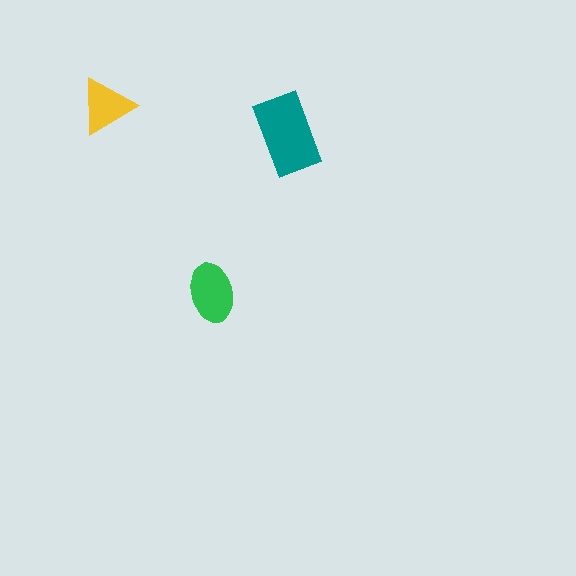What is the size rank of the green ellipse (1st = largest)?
2nd.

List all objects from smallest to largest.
The yellow triangle, the green ellipse, the teal rectangle.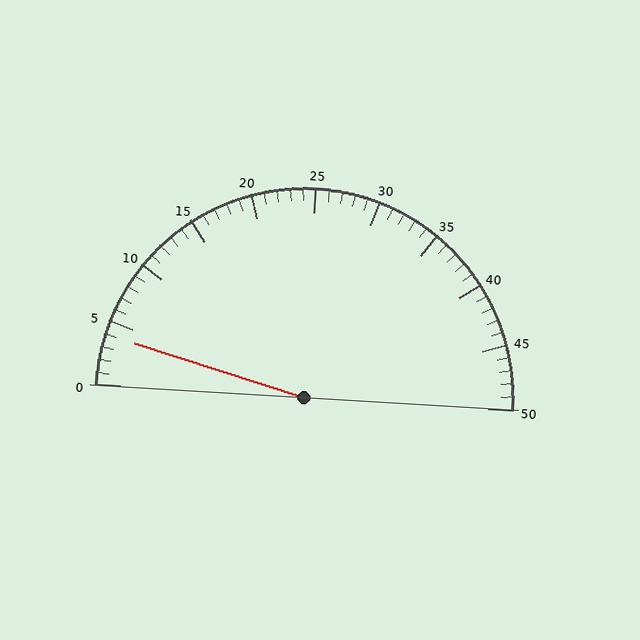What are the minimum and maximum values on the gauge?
The gauge ranges from 0 to 50.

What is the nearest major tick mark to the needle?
The nearest major tick mark is 5.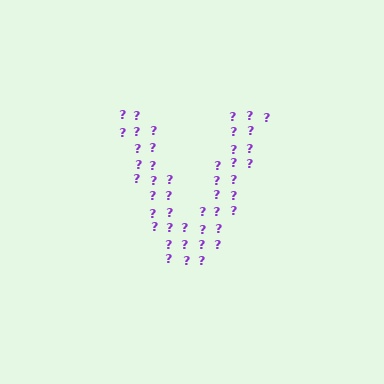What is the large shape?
The large shape is the letter V.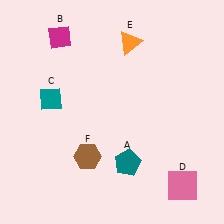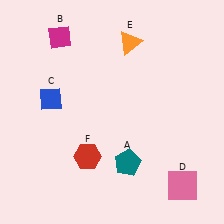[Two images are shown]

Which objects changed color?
C changed from teal to blue. F changed from brown to red.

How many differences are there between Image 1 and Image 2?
There are 2 differences between the two images.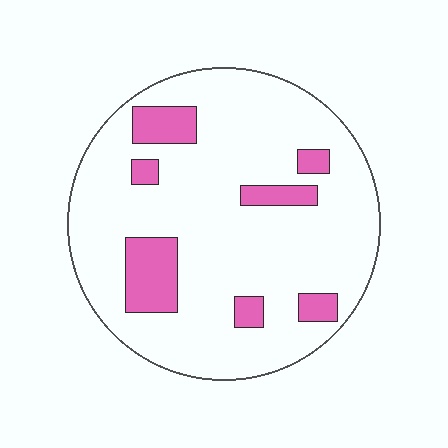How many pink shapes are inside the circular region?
7.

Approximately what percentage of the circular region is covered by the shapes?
Approximately 15%.